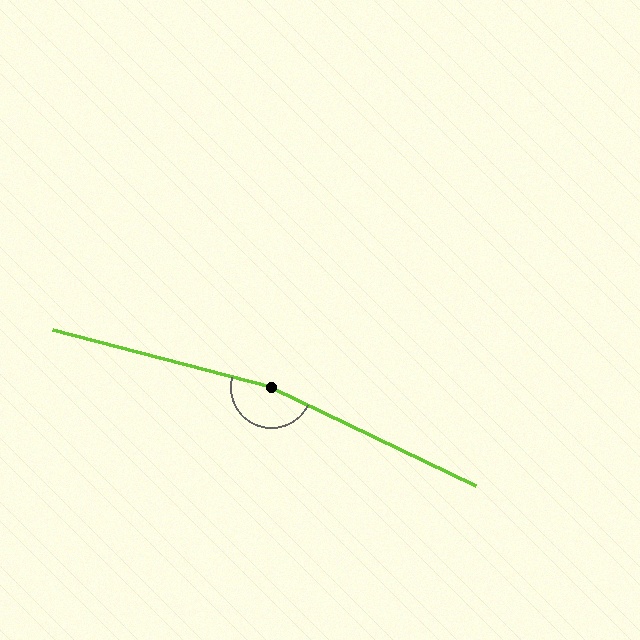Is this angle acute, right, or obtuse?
It is obtuse.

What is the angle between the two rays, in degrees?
Approximately 169 degrees.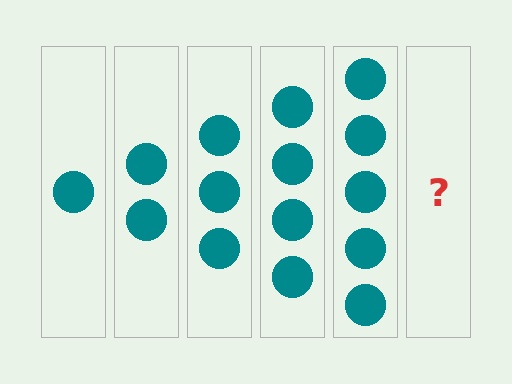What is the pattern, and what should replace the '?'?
The pattern is that each step adds one more circle. The '?' should be 6 circles.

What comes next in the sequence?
The next element should be 6 circles.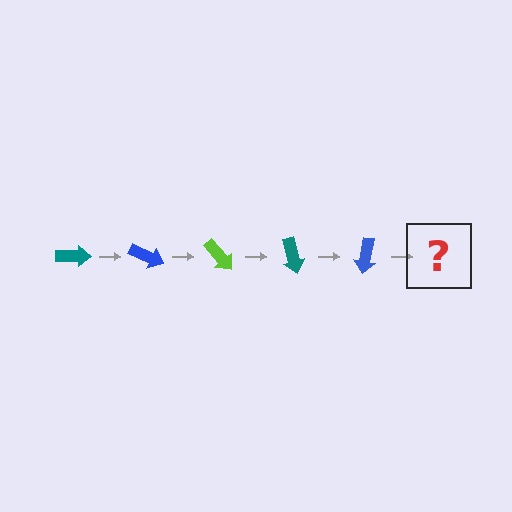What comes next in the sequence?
The next element should be a lime arrow, rotated 125 degrees from the start.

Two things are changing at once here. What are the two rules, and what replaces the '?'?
The two rules are that it rotates 25 degrees each step and the color cycles through teal, blue, and lime. The '?' should be a lime arrow, rotated 125 degrees from the start.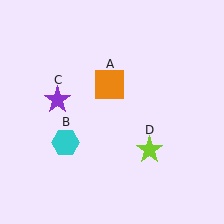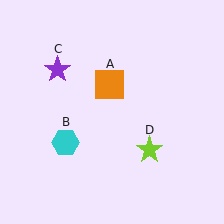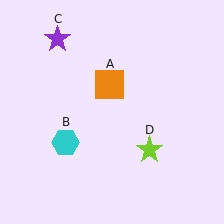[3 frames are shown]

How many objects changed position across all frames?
1 object changed position: purple star (object C).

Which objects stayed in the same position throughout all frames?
Orange square (object A) and cyan hexagon (object B) and lime star (object D) remained stationary.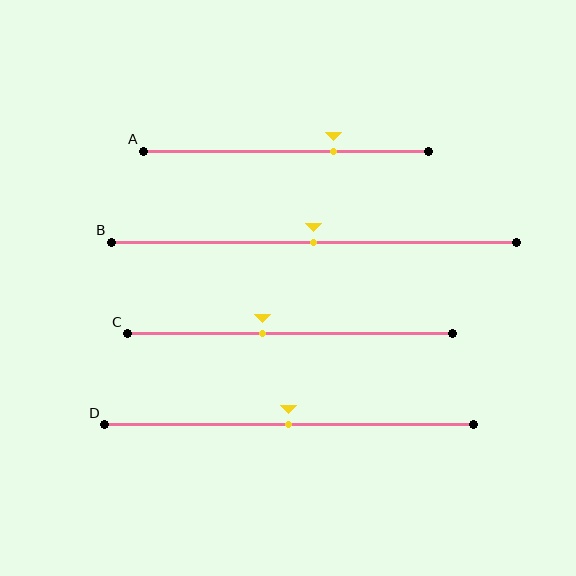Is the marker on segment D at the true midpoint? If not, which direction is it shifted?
Yes, the marker on segment D is at the true midpoint.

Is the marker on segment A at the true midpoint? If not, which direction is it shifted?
No, the marker on segment A is shifted to the right by about 17% of the segment length.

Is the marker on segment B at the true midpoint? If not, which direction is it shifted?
Yes, the marker on segment B is at the true midpoint.